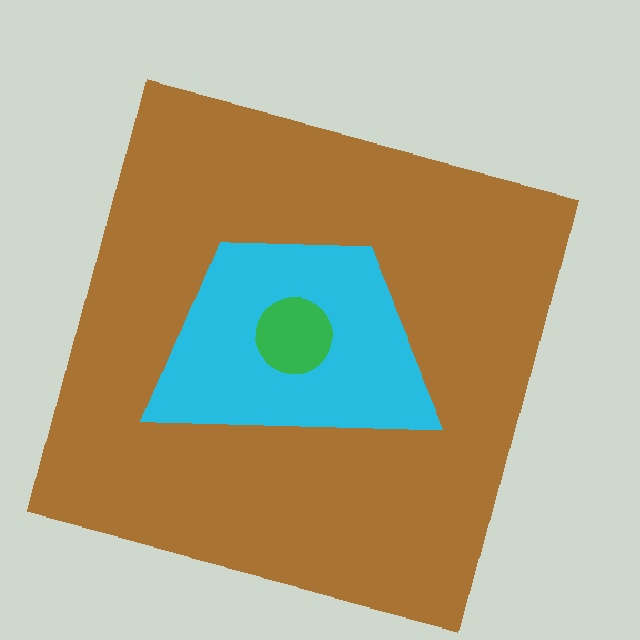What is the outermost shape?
The brown square.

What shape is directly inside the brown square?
The cyan trapezoid.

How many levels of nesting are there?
3.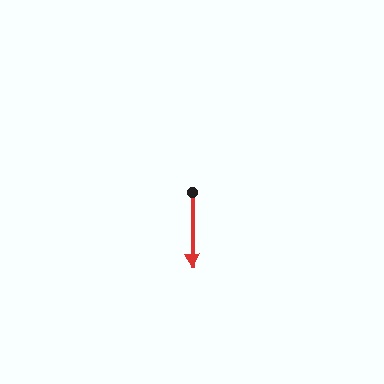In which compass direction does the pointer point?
South.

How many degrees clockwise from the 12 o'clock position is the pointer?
Approximately 180 degrees.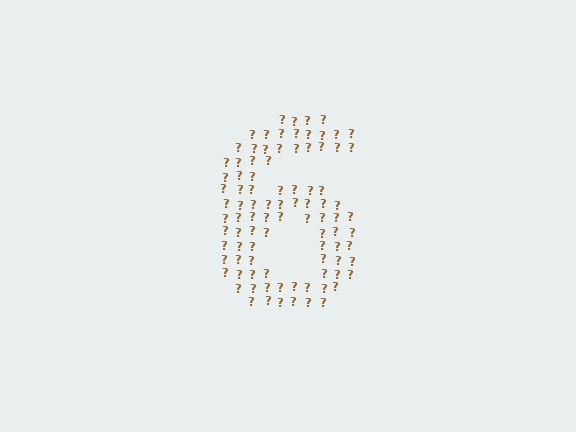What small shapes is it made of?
It is made of small question marks.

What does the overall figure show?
The overall figure shows the digit 6.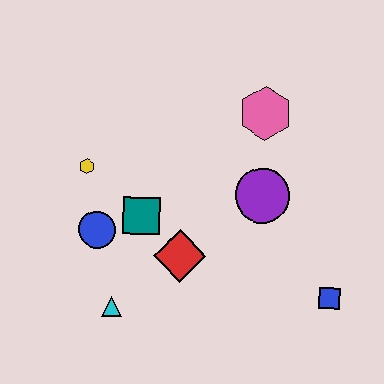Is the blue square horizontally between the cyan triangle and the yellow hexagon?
No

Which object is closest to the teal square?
The blue circle is closest to the teal square.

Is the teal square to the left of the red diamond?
Yes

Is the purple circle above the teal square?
Yes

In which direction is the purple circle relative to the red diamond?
The purple circle is to the right of the red diamond.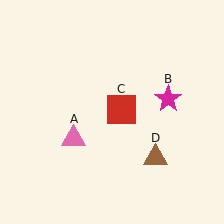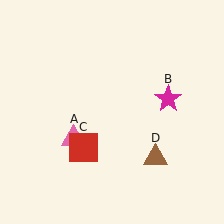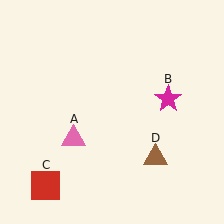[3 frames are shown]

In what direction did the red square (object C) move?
The red square (object C) moved down and to the left.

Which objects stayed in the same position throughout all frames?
Pink triangle (object A) and magenta star (object B) and brown triangle (object D) remained stationary.